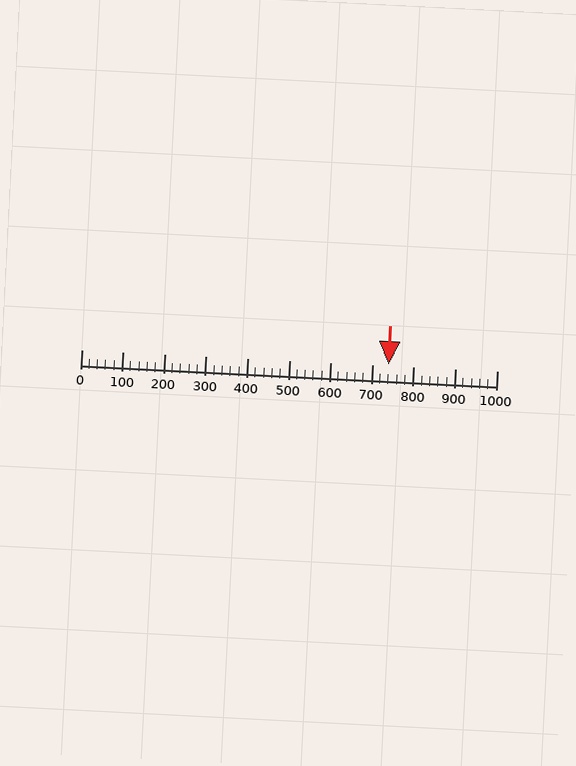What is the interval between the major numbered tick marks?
The major tick marks are spaced 100 units apart.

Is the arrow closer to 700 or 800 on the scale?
The arrow is closer to 700.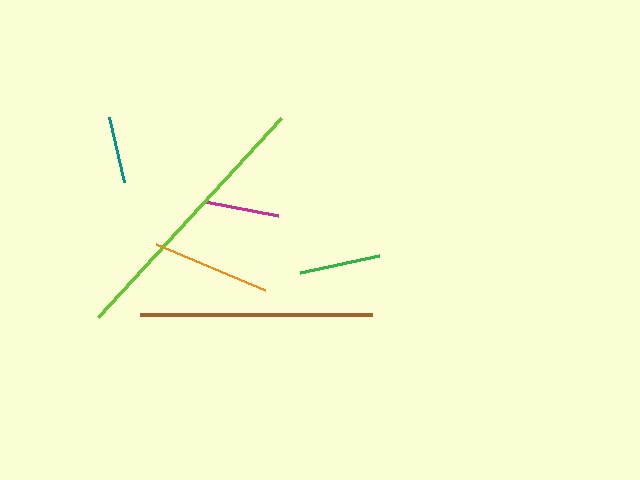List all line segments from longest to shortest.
From longest to shortest: lime, brown, orange, green, magenta, teal.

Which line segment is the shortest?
The teal line is the shortest at approximately 67 pixels.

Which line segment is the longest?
The lime line is the longest at approximately 270 pixels.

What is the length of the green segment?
The green segment is approximately 80 pixels long.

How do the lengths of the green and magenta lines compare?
The green and magenta lines are approximately the same length.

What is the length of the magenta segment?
The magenta segment is approximately 74 pixels long.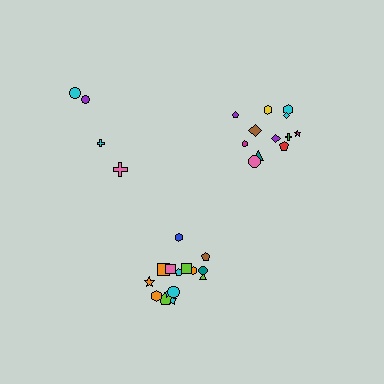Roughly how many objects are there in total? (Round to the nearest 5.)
Roughly 30 objects in total.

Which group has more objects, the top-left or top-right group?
The top-right group.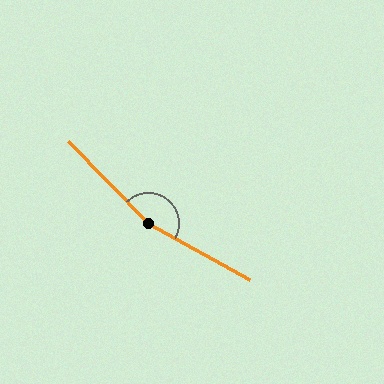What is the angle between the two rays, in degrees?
Approximately 163 degrees.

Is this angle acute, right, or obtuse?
It is obtuse.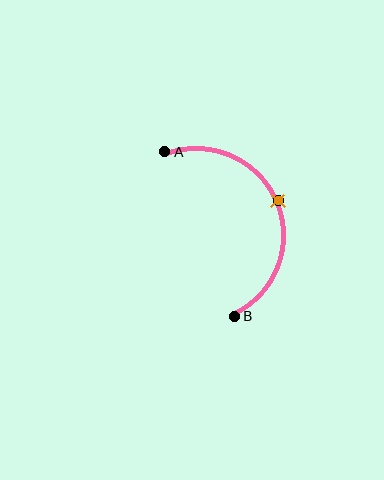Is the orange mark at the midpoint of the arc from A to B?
Yes. The orange mark lies on the arc at equal arc-length from both A and B — it is the arc midpoint.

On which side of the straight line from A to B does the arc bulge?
The arc bulges to the right of the straight line connecting A and B.